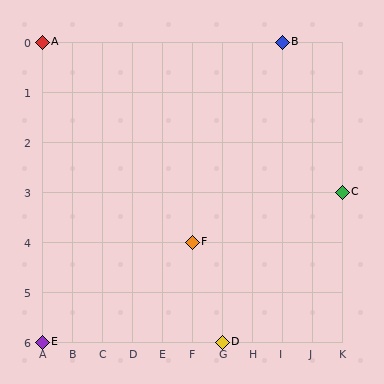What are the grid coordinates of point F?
Point F is at grid coordinates (F, 4).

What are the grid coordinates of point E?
Point E is at grid coordinates (A, 6).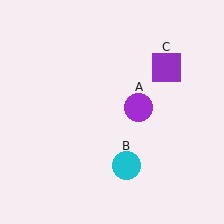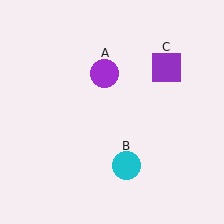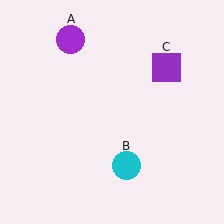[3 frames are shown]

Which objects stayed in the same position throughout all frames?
Cyan circle (object B) and purple square (object C) remained stationary.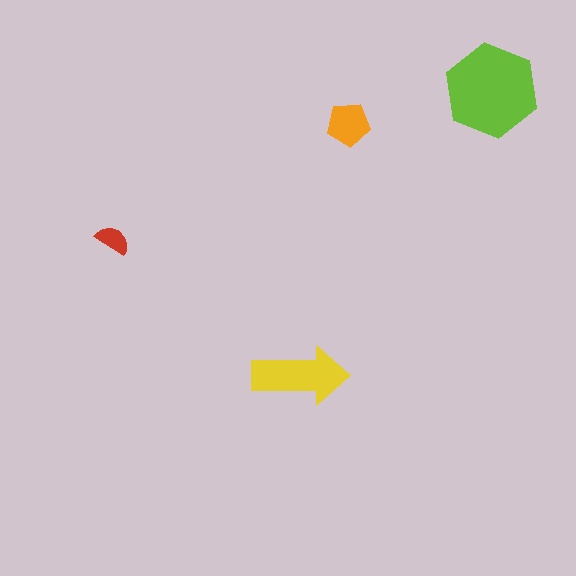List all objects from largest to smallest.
The lime hexagon, the yellow arrow, the orange pentagon, the red semicircle.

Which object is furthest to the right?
The lime hexagon is rightmost.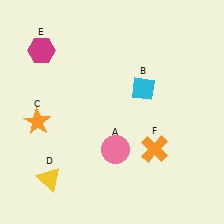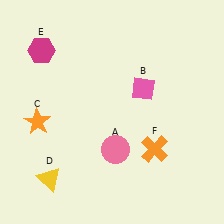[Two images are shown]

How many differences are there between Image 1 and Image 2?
There is 1 difference between the two images.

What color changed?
The diamond (B) changed from cyan in Image 1 to pink in Image 2.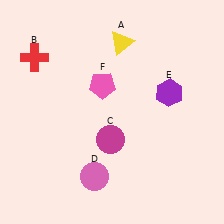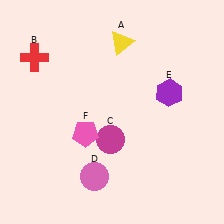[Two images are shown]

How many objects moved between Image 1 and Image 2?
1 object moved between the two images.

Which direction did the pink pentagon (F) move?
The pink pentagon (F) moved down.